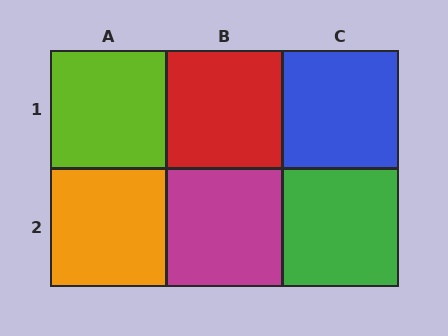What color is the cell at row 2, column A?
Orange.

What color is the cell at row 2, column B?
Magenta.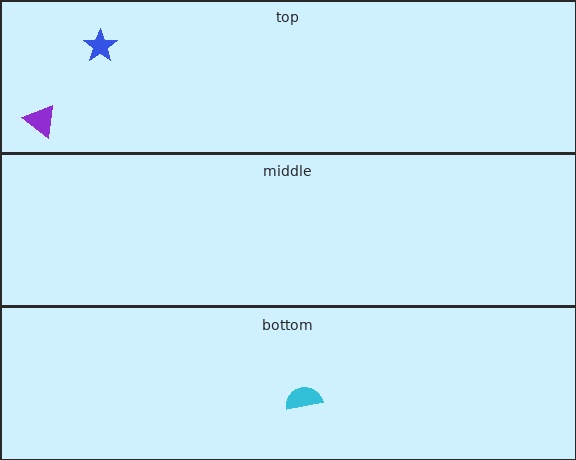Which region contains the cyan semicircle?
The bottom region.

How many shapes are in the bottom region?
1.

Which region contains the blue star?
The top region.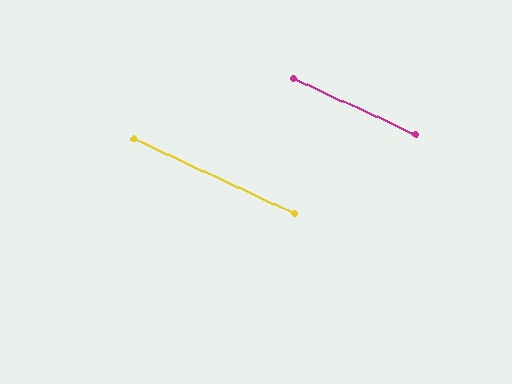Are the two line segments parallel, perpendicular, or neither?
Parallel — their directions differ by only 0.0°.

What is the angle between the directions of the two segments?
Approximately 0 degrees.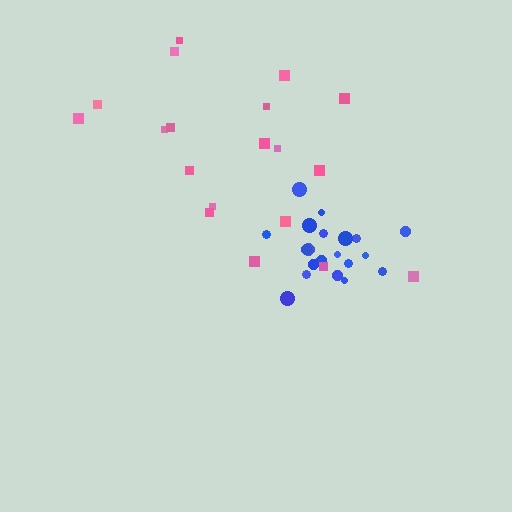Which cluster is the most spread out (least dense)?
Pink.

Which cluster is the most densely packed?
Blue.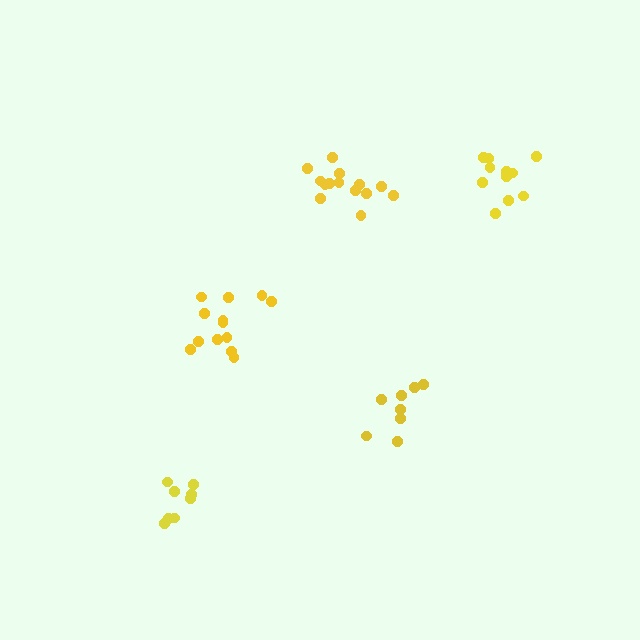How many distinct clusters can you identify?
There are 5 distinct clusters.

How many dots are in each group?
Group 1: 14 dots, Group 2: 11 dots, Group 3: 14 dots, Group 4: 8 dots, Group 5: 8 dots (55 total).